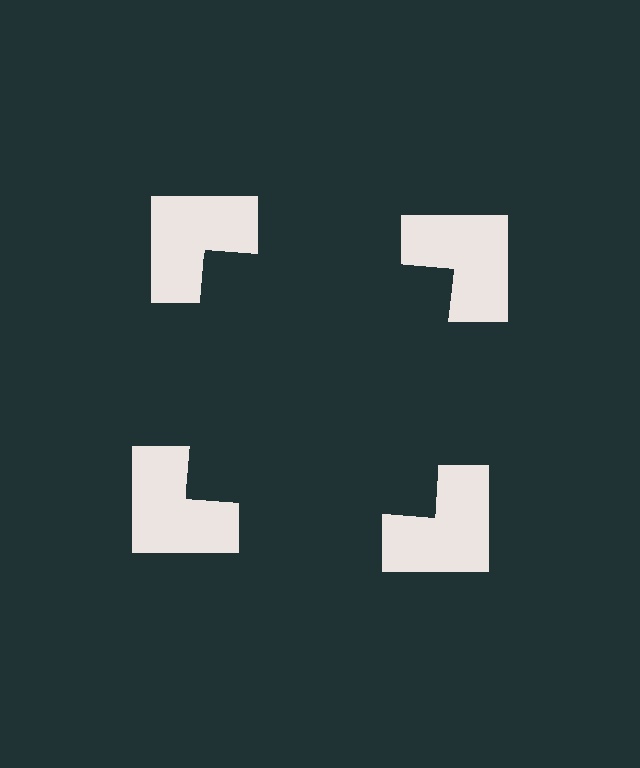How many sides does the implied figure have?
4 sides.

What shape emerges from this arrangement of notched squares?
An illusory square — its edges are inferred from the aligned wedge cuts in the notched squares, not physically drawn.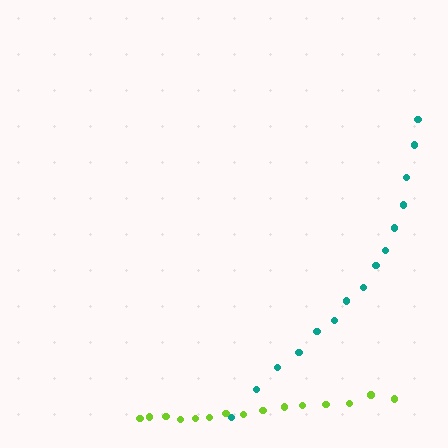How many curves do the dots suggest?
There are 2 distinct paths.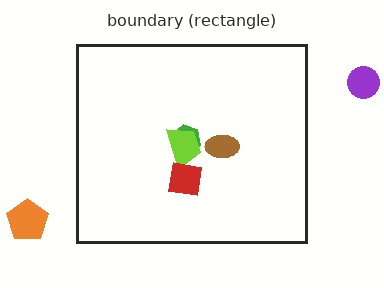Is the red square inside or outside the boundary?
Inside.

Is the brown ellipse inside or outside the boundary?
Inside.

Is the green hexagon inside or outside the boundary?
Inside.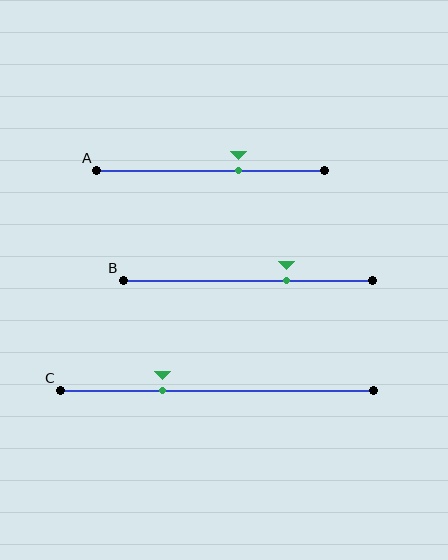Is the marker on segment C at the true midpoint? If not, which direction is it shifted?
No, the marker on segment C is shifted to the left by about 17% of the segment length.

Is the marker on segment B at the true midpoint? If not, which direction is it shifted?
No, the marker on segment B is shifted to the right by about 15% of the segment length.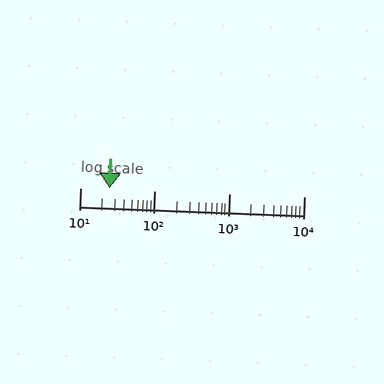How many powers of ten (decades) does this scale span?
The scale spans 3 decades, from 10 to 10000.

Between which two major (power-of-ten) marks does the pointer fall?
The pointer is between 10 and 100.